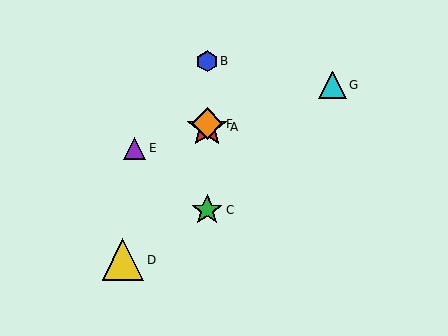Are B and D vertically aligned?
No, B is at x≈207 and D is at x≈123.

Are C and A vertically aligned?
Yes, both are at x≈207.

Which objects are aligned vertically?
Objects A, B, C, F are aligned vertically.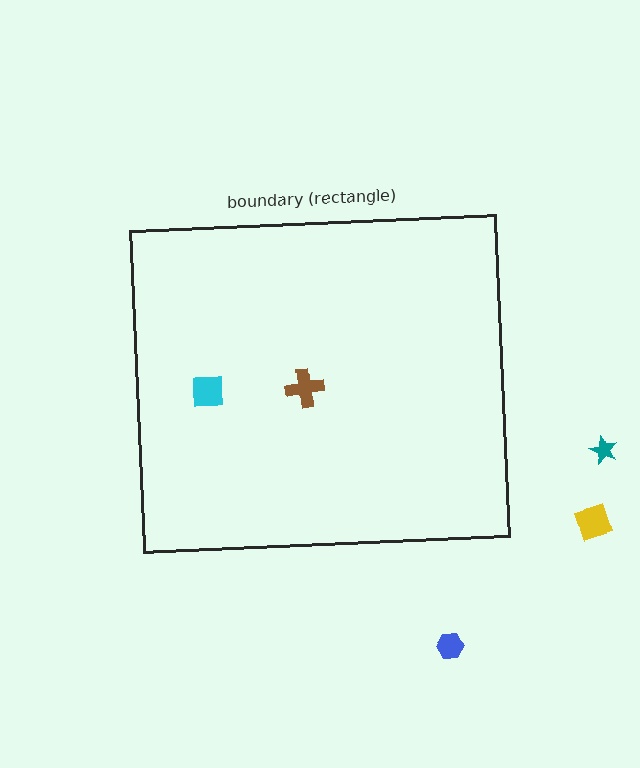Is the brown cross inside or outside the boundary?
Inside.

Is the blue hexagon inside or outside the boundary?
Outside.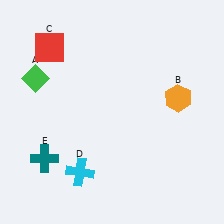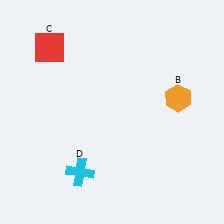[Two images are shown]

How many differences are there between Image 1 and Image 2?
There are 2 differences between the two images.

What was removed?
The green diamond (A), the teal cross (E) were removed in Image 2.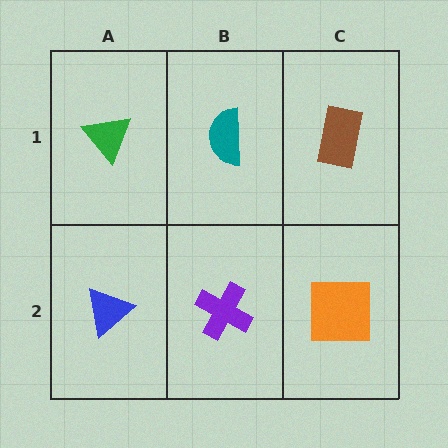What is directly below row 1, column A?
A blue triangle.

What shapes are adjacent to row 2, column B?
A teal semicircle (row 1, column B), a blue triangle (row 2, column A), an orange square (row 2, column C).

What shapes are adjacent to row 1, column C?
An orange square (row 2, column C), a teal semicircle (row 1, column B).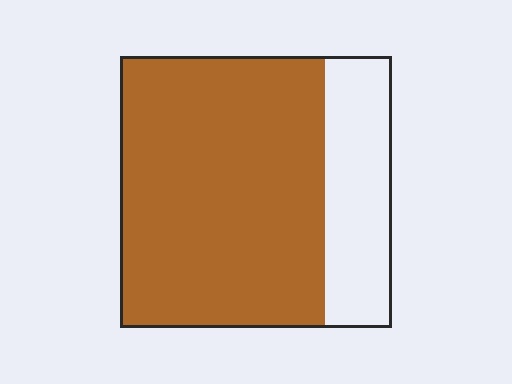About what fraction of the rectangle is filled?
About three quarters (3/4).